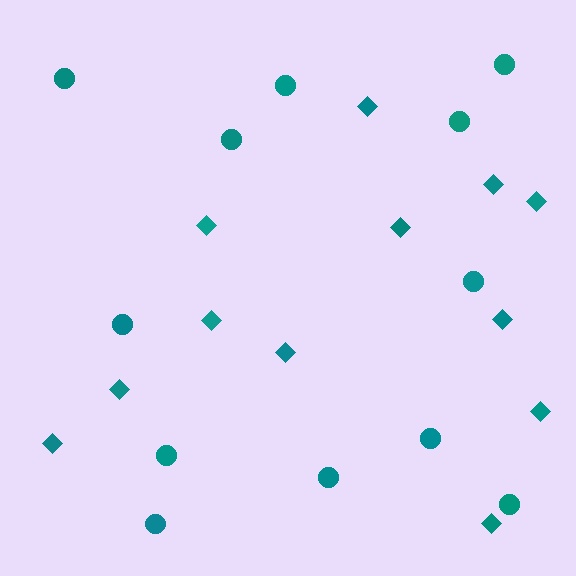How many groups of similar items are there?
There are 2 groups: one group of diamonds (12) and one group of circles (12).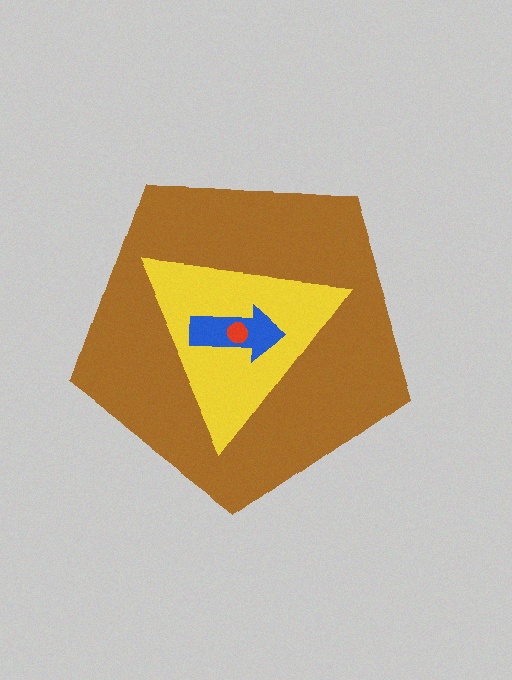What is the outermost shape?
The brown pentagon.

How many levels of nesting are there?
4.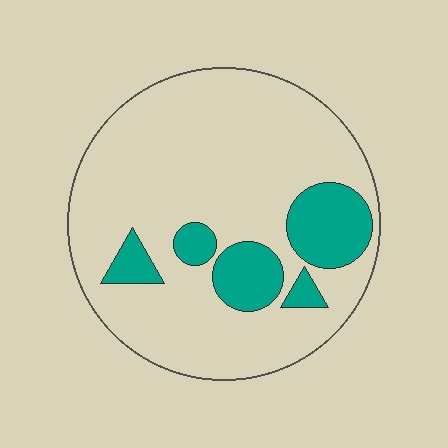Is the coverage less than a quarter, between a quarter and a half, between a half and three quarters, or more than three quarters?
Less than a quarter.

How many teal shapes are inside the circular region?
5.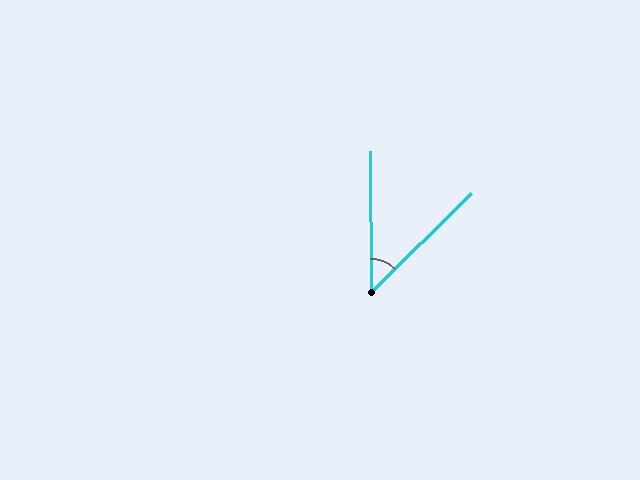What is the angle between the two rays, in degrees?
Approximately 46 degrees.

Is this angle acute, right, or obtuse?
It is acute.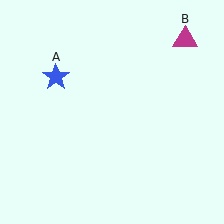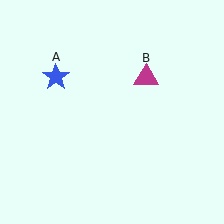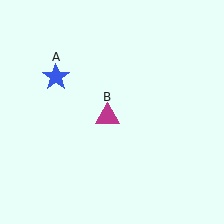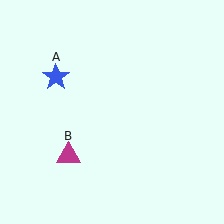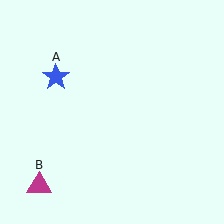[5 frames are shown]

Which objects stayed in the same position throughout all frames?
Blue star (object A) remained stationary.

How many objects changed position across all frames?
1 object changed position: magenta triangle (object B).